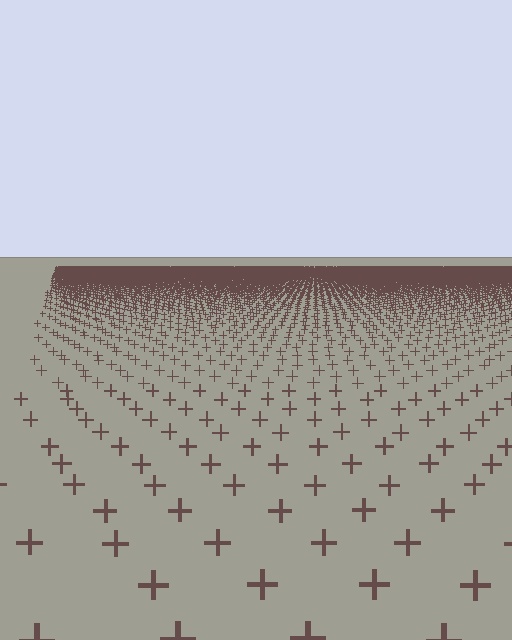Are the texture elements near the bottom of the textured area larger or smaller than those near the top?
Larger. Near the bottom, elements are closer to the viewer and appear at a bigger on-screen size.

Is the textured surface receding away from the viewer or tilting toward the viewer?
The surface is receding away from the viewer. Texture elements get smaller and denser toward the top.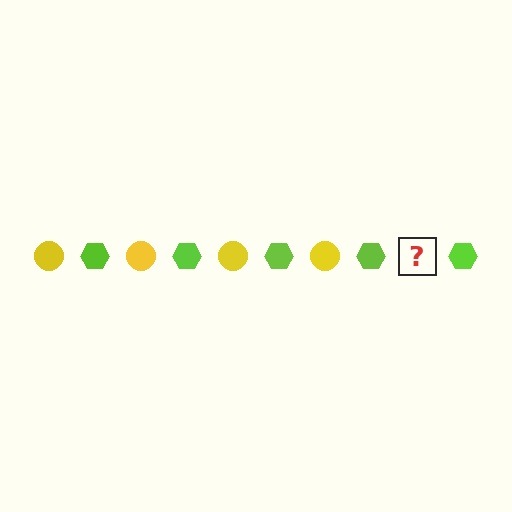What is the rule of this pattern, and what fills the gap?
The rule is that the pattern alternates between yellow circle and lime hexagon. The gap should be filled with a yellow circle.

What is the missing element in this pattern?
The missing element is a yellow circle.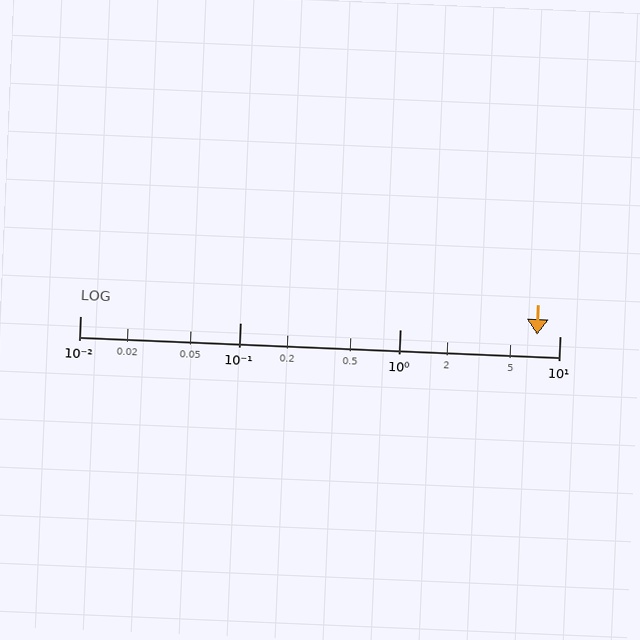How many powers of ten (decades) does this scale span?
The scale spans 3 decades, from 0.01 to 10.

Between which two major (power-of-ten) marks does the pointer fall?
The pointer is between 1 and 10.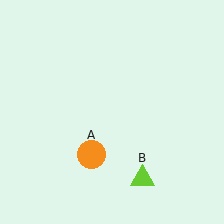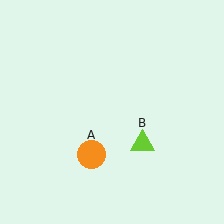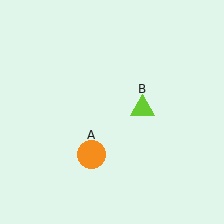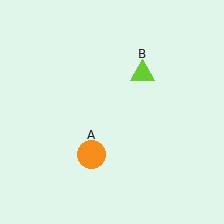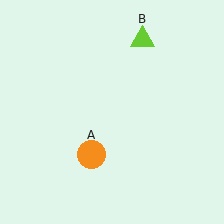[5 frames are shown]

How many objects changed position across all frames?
1 object changed position: lime triangle (object B).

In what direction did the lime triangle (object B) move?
The lime triangle (object B) moved up.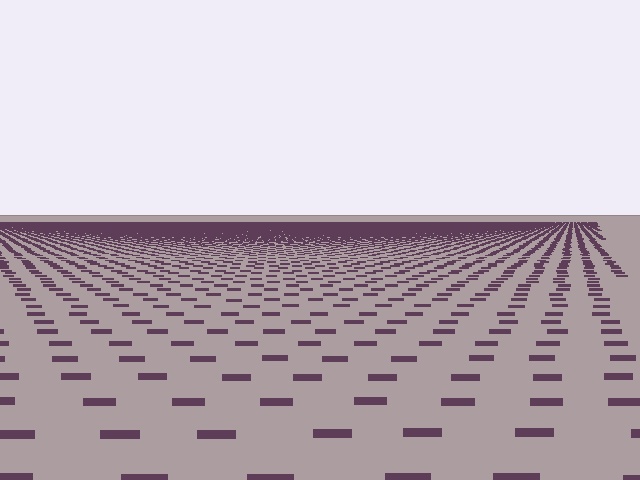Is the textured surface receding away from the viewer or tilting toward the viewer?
The surface is receding away from the viewer. Texture elements get smaller and denser toward the top.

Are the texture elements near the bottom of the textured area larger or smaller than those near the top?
Larger. Near the bottom, elements are closer to the viewer and appear at a bigger on-screen size.